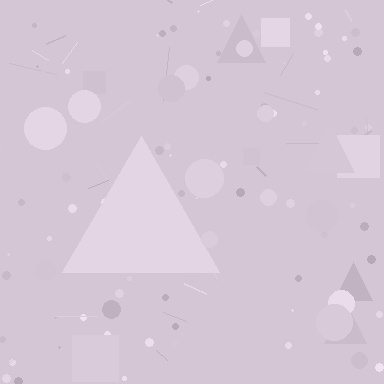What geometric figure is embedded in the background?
A triangle is embedded in the background.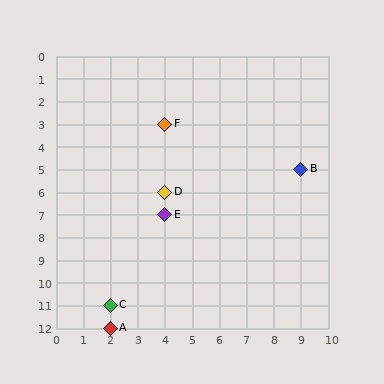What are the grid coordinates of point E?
Point E is at grid coordinates (4, 7).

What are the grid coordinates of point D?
Point D is at grid coordinates (4, 6).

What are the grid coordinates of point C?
Point C is at grid coordinates (2, 11).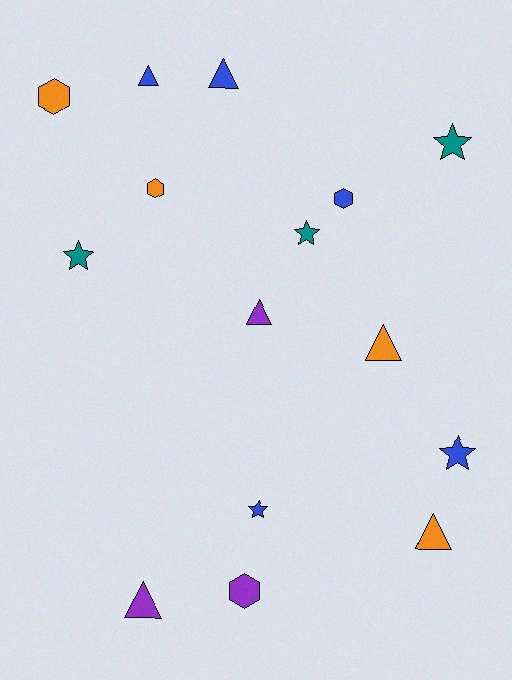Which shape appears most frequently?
Triangle, with 6 objects.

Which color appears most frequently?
Blue, with 5 objects.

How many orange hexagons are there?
There are 2 orange hexagons.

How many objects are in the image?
There are 15 objects.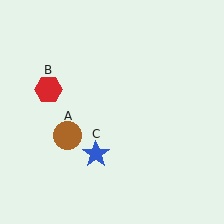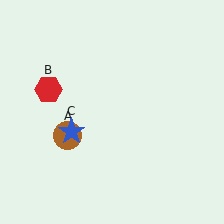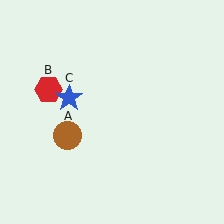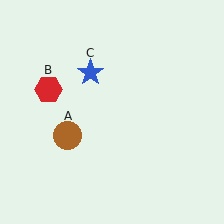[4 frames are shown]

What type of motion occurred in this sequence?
The blue star (object C) rotated clockwise around the center of the scene.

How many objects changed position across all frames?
1 object changed position: blue star (object C).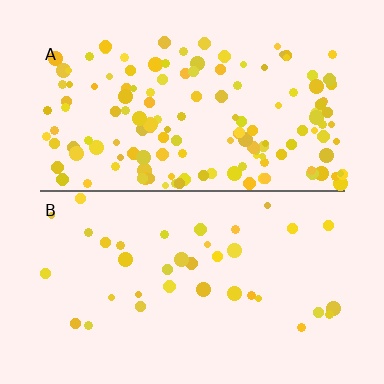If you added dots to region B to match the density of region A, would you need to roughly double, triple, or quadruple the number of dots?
Approximately quadruple.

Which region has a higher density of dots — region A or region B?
A (the top).